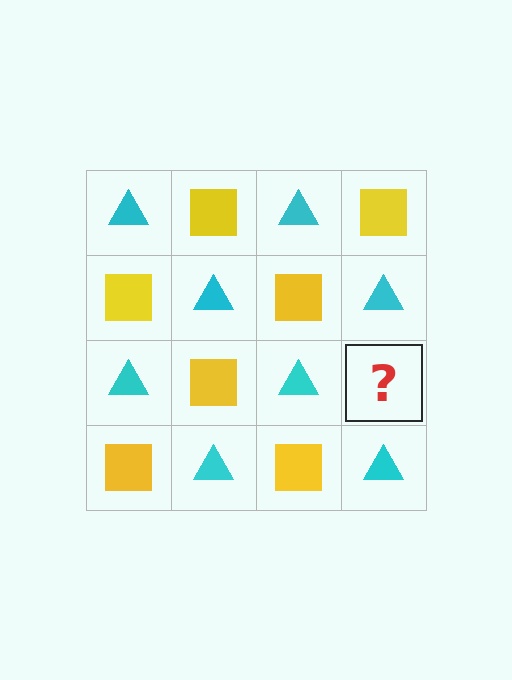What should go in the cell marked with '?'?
The missing cell should contain a yellow square.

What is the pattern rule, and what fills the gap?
The rule is that it alternates cyan triangle and yellow square in a checkerboard pattern. The gap should be filled with a yellow square.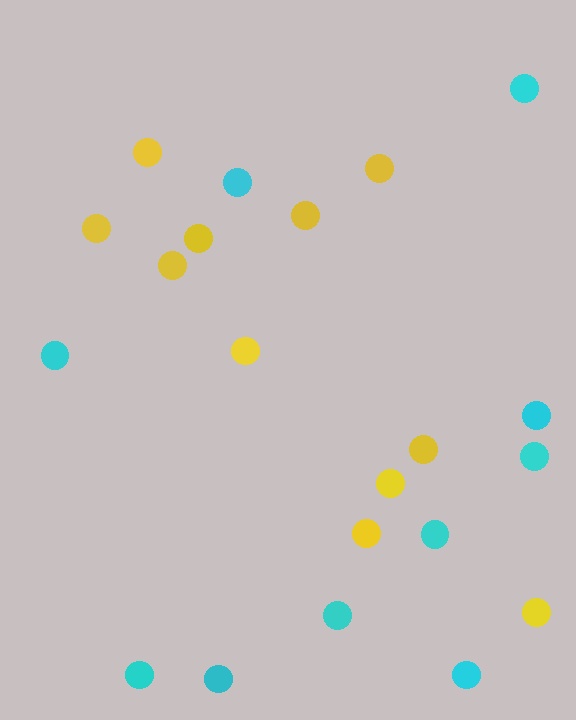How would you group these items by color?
There are 2 groups: one group of cyan circles (10) and one group of yellow circles (11).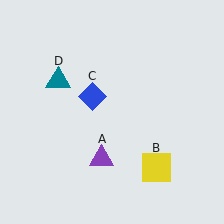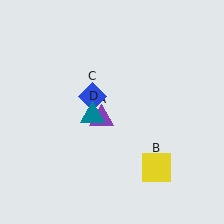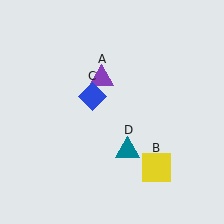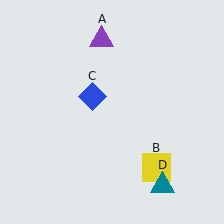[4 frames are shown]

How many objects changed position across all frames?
2 objects changed position: purple triangle (object A), teal triangle (object D).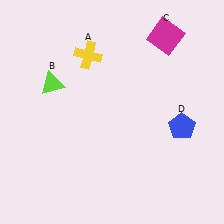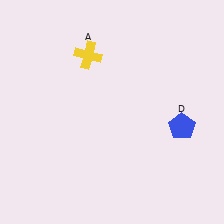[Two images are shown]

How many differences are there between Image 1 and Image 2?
There are 2 differences between the two images.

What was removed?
The lime triangle (B), the magenta square (C) were removed in Image 2.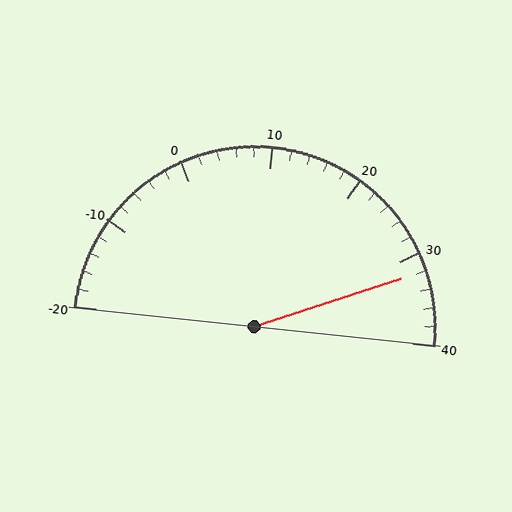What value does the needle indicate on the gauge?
The needle indicates approximately 32.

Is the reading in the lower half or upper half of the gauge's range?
The reading is in the upper half of the range (-20 to 40).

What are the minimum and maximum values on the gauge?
The gauge ranges from -20 to 40.